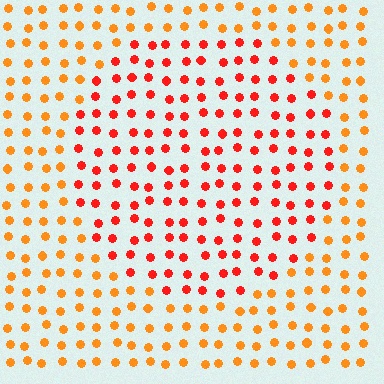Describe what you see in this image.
The image is filled with small orange elements in a uniform arrangement. A circle-shaped region is visible where the elements are tinted to a slightly different hue, forming a subtle color boundary.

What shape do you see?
I see a circle.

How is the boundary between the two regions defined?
The boundary is defined purely by a slight shift in hue (about 30 degrees). Spacing, size, and orientation are identical on both sides.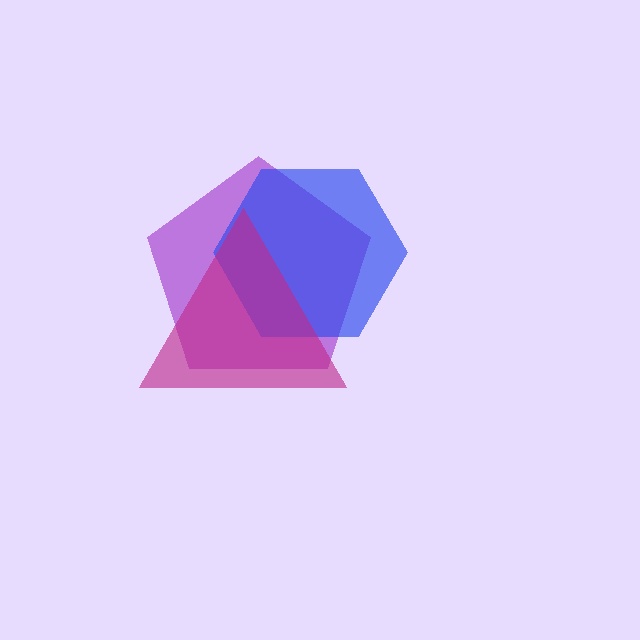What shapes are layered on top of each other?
The layered shapes are: a purple pentagon, a blue hexagon, a magenta triangle.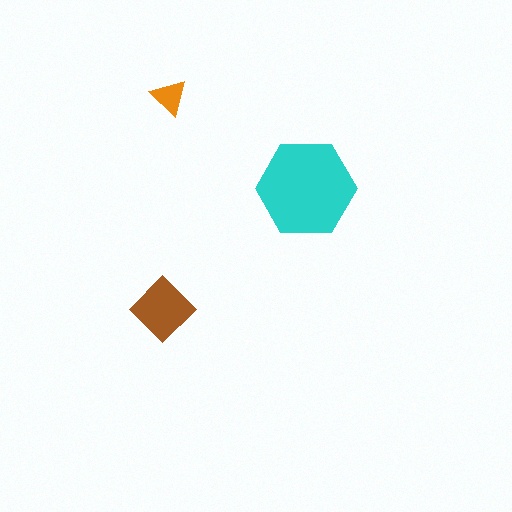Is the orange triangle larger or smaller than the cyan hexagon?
Smaller.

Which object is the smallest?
The orange triangle.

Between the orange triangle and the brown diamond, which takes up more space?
The brown diamond.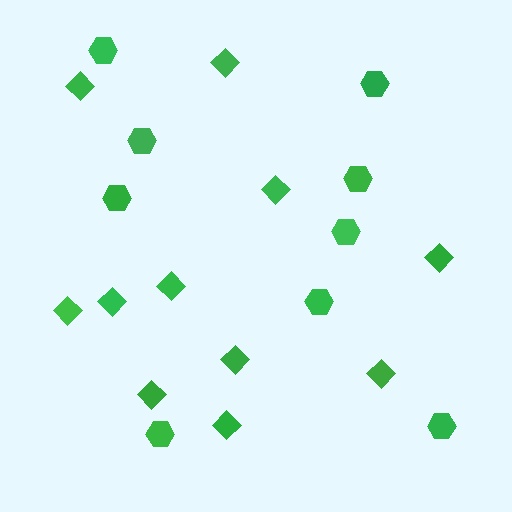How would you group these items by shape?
There are 2 groups: one group of hexagons (9) and one group of diamonds (11).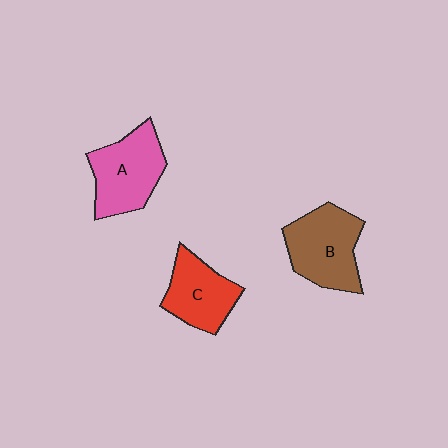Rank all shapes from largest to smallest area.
From largest to smallest: B (brown), A (pink), C (red).